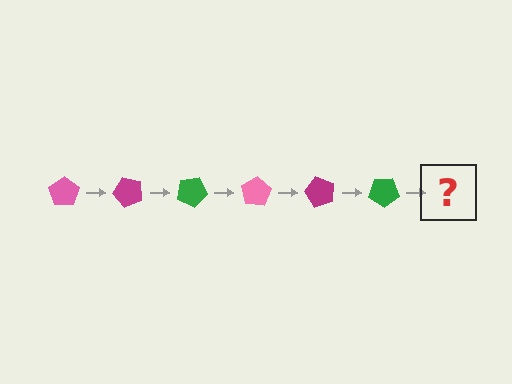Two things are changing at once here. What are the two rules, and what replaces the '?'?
The two rules are that it rotates 50 degrees each step and the color cycles through pink, magenta, and green. The '?' should be a pink pentagon, rotated 300 degrees from the start.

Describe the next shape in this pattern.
It should be a pink pentagon, rotated 300 degrees from the start.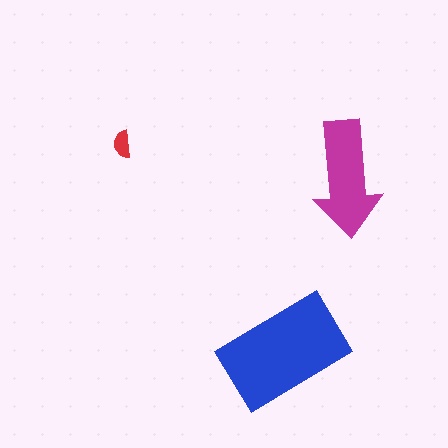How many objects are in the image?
There are 3 objects in the image.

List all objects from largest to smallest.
The blue rectangle, the magenta arrow, the red semicircle.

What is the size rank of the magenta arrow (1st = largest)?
2nd.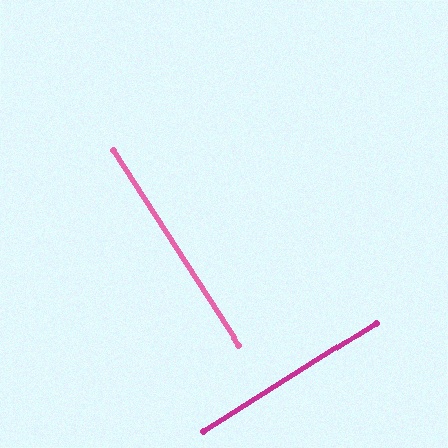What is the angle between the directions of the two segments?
Approximately 90 degrees.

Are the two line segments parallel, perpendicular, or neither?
Perpendicular — they meet at approximately 90°.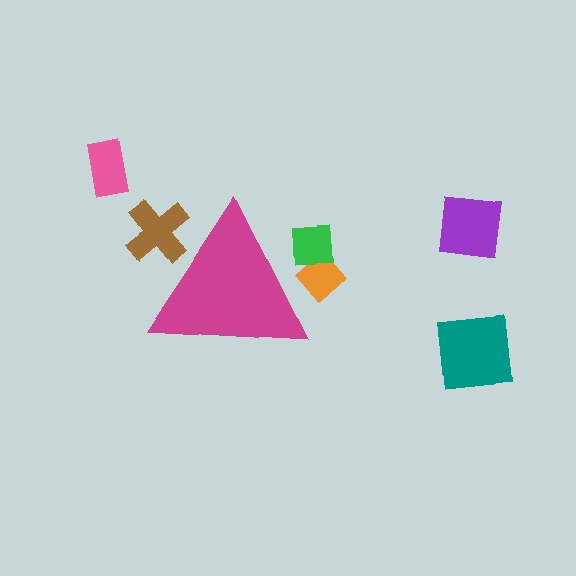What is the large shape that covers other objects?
A magenta triangle.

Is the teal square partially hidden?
No, the teal square is fully visible.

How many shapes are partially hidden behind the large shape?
3 shapes are partially hidden.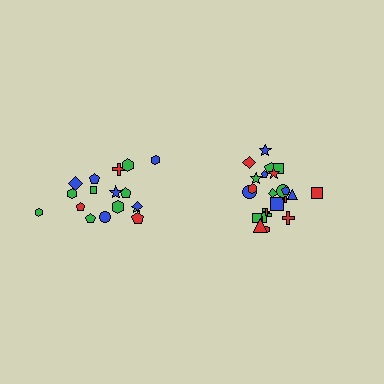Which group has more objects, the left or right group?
The right group.